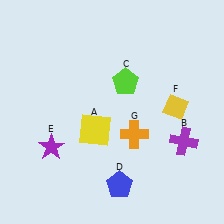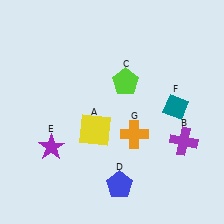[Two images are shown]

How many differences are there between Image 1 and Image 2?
There is 1 difference between the two images.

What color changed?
The diamond (F) changed from yellow in Image 1 to teal in Image 2.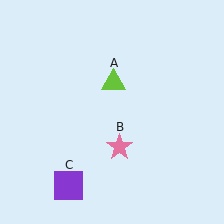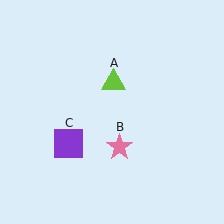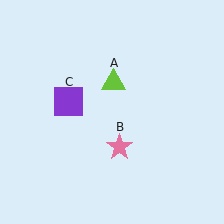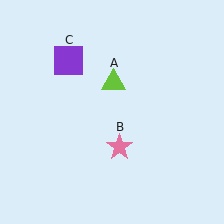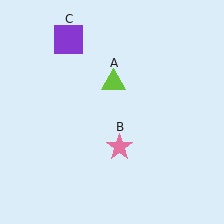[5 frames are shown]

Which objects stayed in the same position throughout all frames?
Lime triangle (object A) and pink star (object B) remained stationary.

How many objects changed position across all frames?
1 object changed position: purple square (object C).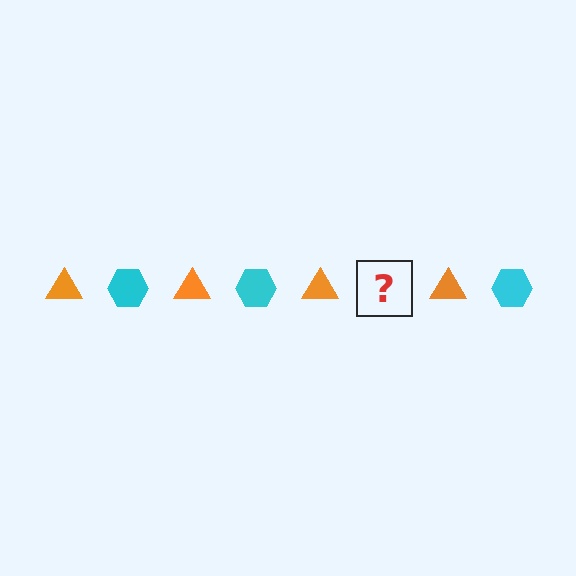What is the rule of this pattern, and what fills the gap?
The rule is that the pattern alternates between orange triangle and cyan hexagon. The gap should be filled with a cyan hexagon.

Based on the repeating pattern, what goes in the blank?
The blank should be a cyan hexagon.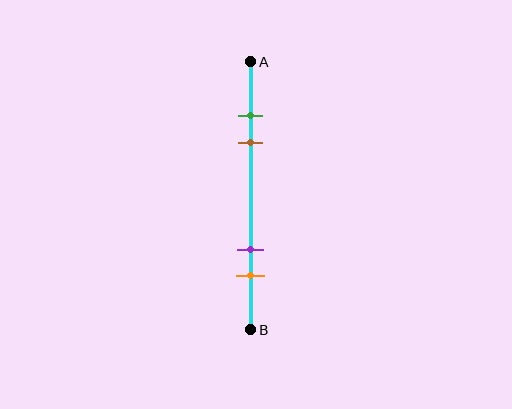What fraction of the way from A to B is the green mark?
The green mark is approximately 20% (0.2) of the way from A to B.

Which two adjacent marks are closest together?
The green and brown marks are the closest adjacent pair.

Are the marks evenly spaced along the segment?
No, the marks are not evenly spaced.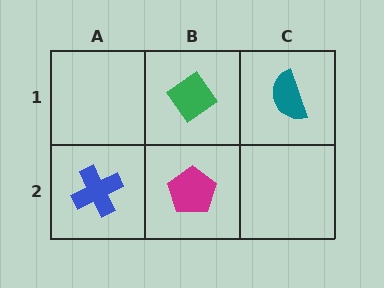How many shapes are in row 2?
2 shapes.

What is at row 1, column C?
A teal semicircle.